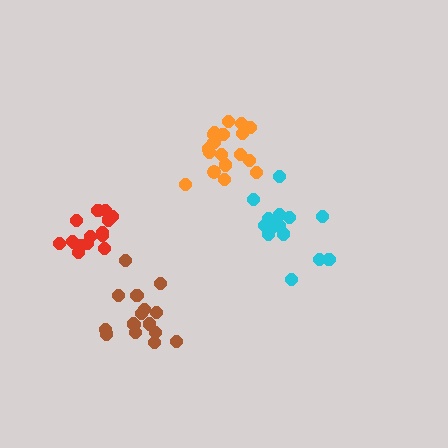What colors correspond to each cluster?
The clusters are colored: orange, brown, cyan, red.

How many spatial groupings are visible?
There are 4 spatial groupings.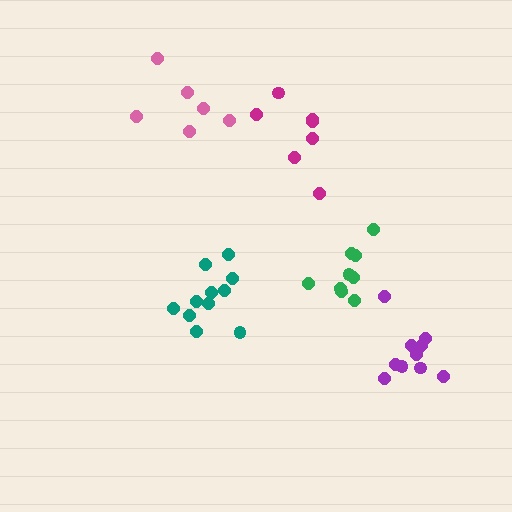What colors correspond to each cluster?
The clusters are colored: teal, magenta, pink, green, purple.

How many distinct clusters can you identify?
There are 5 distinct clusters.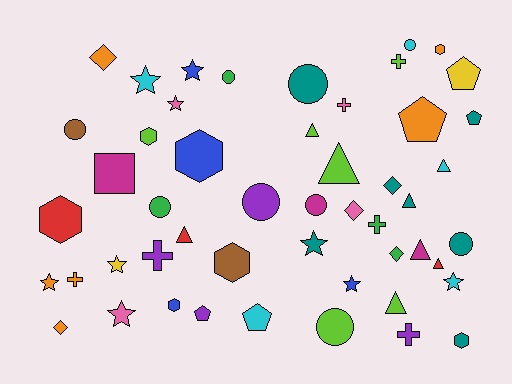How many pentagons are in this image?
There are 5 pentagons.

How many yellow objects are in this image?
There are 2 yellow objects.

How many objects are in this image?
There are 50 objects.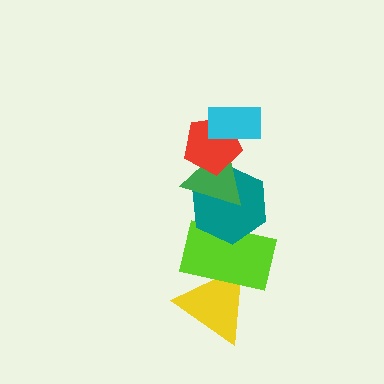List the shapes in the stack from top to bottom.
From top to bottom: the cyan rectangle, the red pentagon, the green triangle, the teal hexagon, the lime rectangle, the yellow triangle.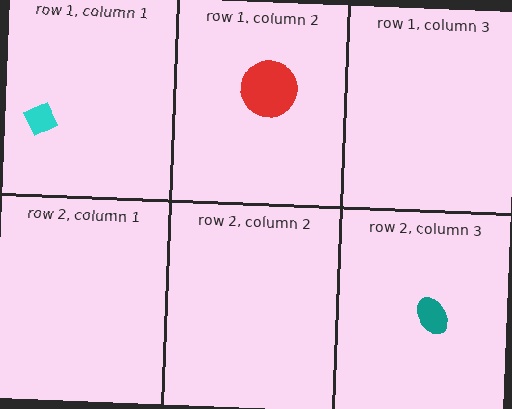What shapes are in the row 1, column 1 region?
The cyan diamond.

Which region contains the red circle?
The row 1, column 2 region.